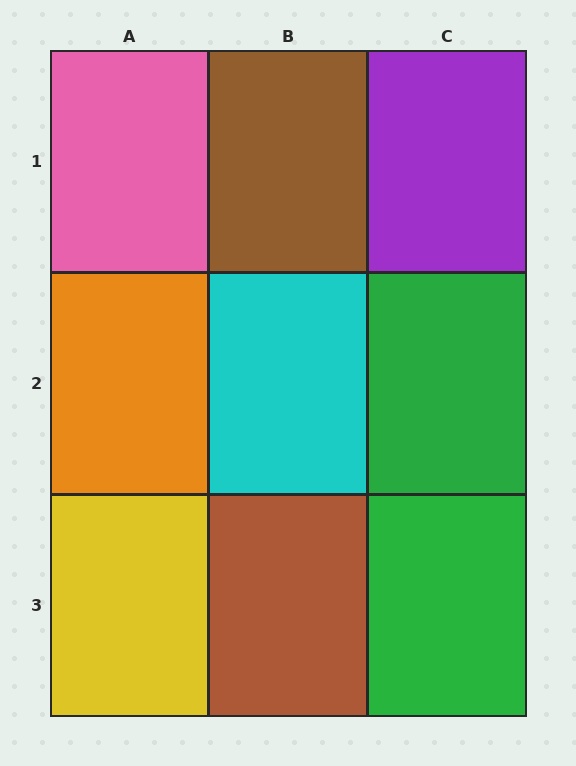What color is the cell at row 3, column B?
Brown.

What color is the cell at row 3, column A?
Yellow.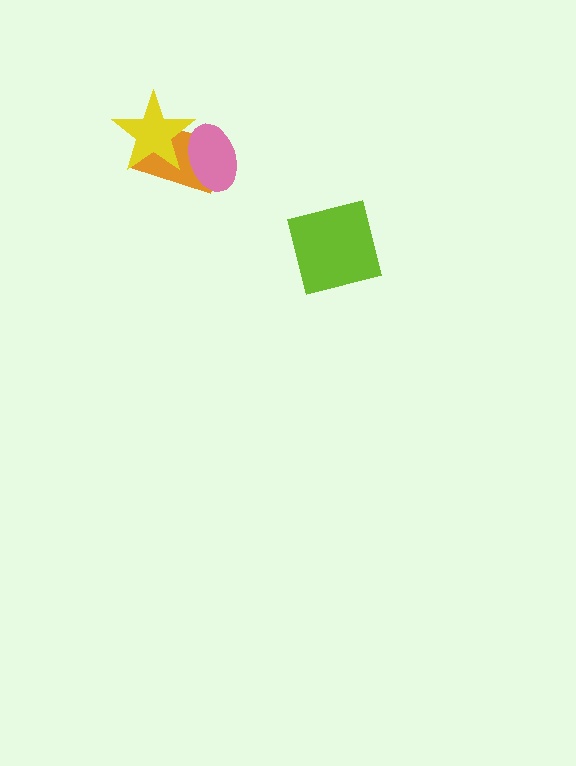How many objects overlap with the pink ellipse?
2 objects overlap with the pink ellipse.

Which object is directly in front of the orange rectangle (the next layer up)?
The pink ellipse is directly in front of the orange rectangle.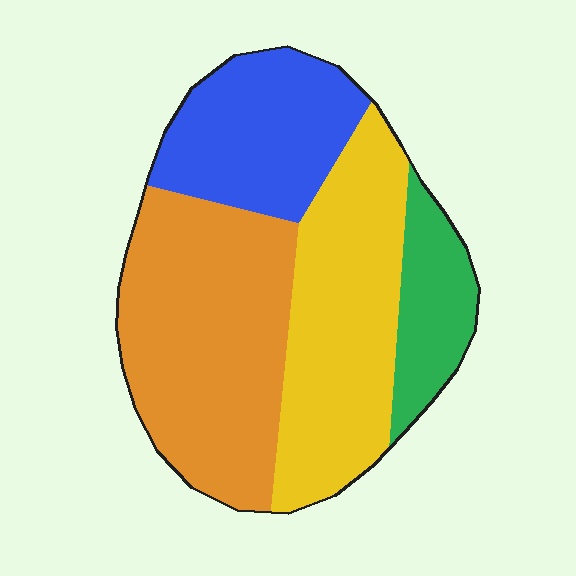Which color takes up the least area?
Green, at roughly 10%.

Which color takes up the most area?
Orange, at roughly 35%.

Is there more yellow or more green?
Yellow.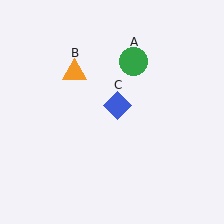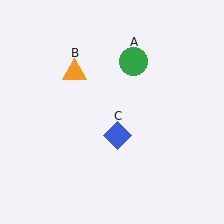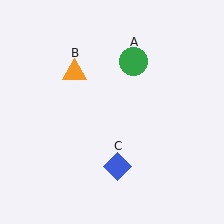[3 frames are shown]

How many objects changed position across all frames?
1 object changed position: blue diamond (object C).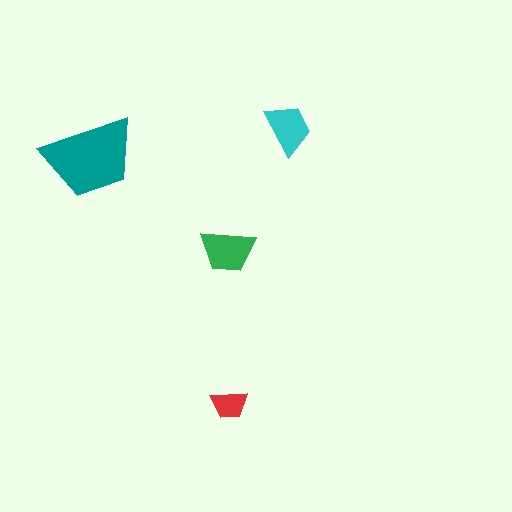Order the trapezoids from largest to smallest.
the teal one, the green one, the cyan one, the red one.